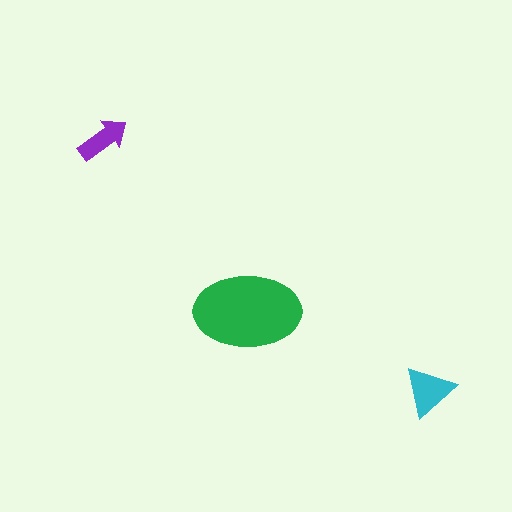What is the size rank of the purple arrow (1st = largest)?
3rd.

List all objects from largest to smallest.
The green ellipse, the cyan triangle, the purple arrow.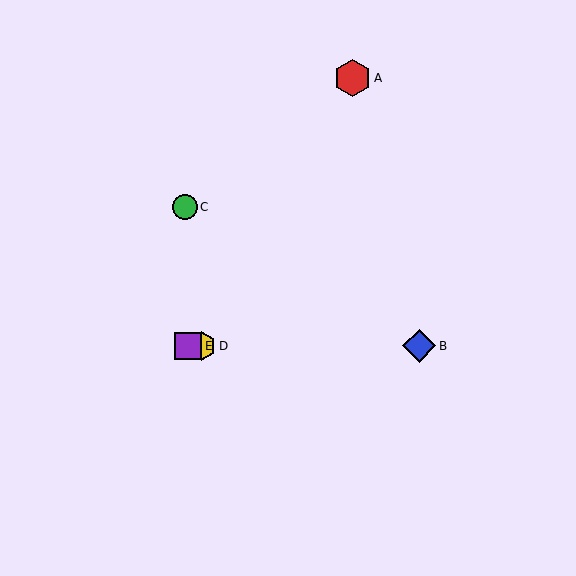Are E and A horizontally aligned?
No, E is at y≈346 and A is at y≈78.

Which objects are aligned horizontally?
Objects B, D, E are aligned horizontally.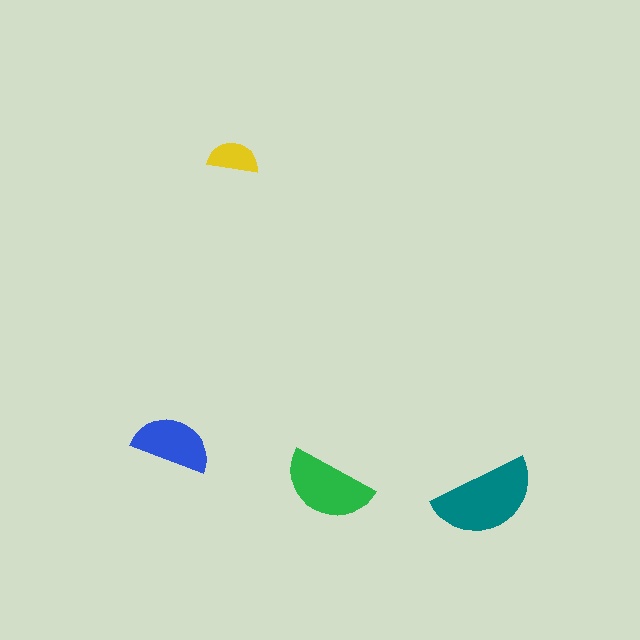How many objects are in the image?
There are 4 objects in the image.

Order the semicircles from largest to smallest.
the teal one, the green one, the blue one, the yellow one.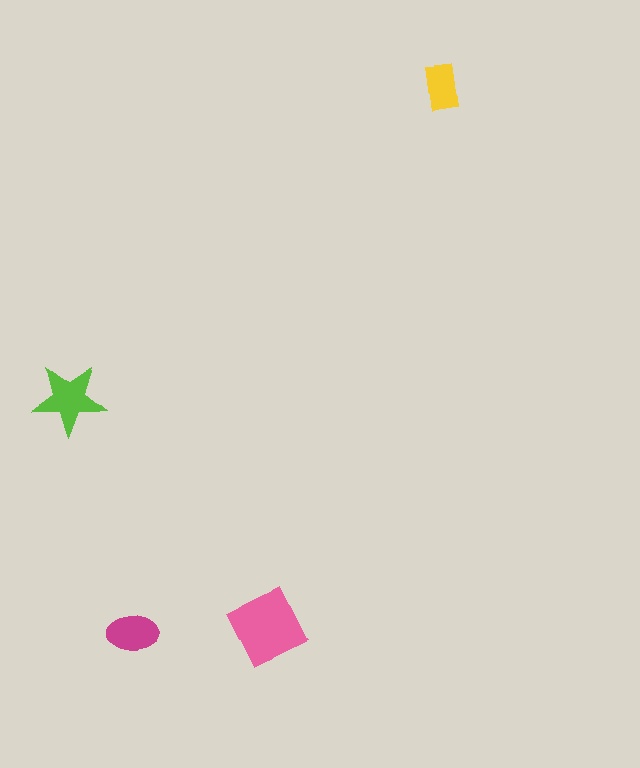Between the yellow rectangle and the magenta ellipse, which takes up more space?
The magenta ellipse.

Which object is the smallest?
The yellow rectangle.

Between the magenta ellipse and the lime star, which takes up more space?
The lime star.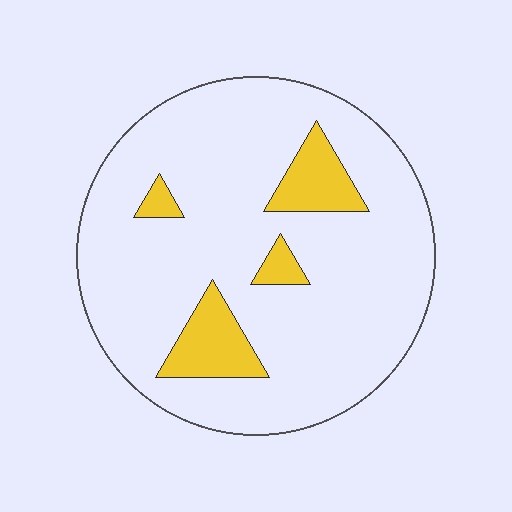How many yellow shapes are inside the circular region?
4.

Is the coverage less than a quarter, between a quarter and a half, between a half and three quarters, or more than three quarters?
Less than a quarter.